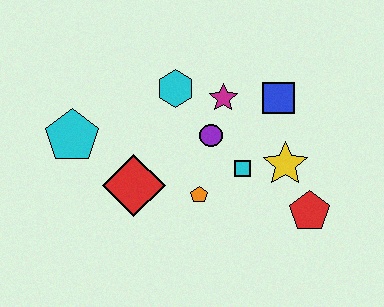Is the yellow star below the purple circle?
Yes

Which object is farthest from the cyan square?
The cyan pentagon is farthest from the cyan square.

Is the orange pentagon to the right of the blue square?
No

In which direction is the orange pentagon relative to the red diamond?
The orange pentagon is to the right of the red diamond.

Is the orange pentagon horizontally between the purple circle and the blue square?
No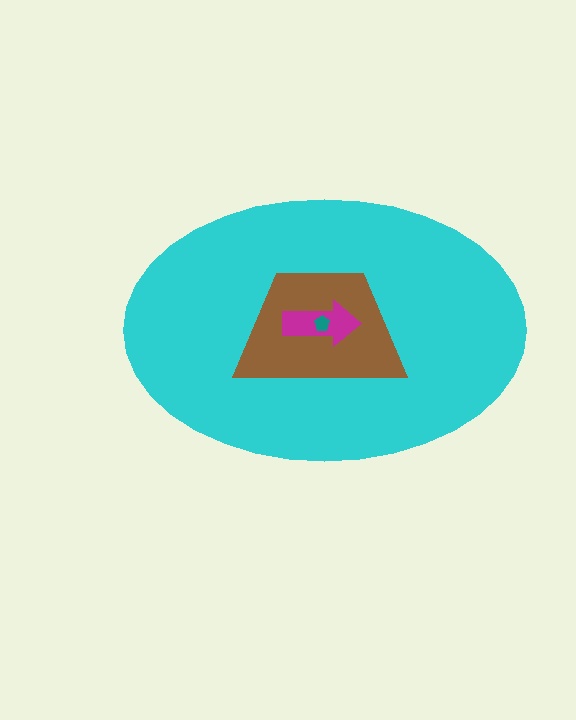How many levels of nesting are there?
4.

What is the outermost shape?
The cyan ellipse.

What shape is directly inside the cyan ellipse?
The brown trapezoid.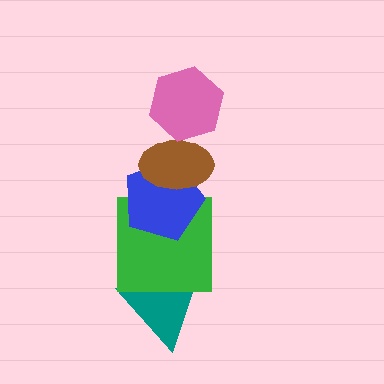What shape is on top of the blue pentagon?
The brown ellipse is on top of the blue pentagon.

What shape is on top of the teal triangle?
The green square is on top of the teal triangle.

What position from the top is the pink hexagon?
The pink hexagon is 1st from the top.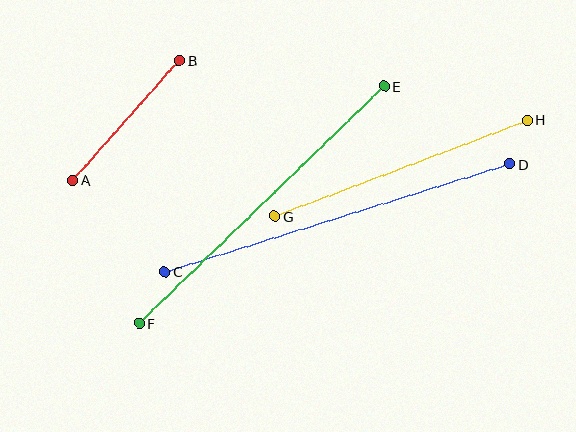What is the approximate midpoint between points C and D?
The midpoint is at approximately (337, 218) pixels.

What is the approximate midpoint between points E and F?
The midpoint is at approximately (261, 205) pixels.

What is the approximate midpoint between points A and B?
The midpoint is at approximately (126, 120) pixels.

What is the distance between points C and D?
The distance is approximately 362 pixels.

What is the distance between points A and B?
The distance is approximately 160 pixels.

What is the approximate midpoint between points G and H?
The midpoint is at approximately (401, 168) pixels.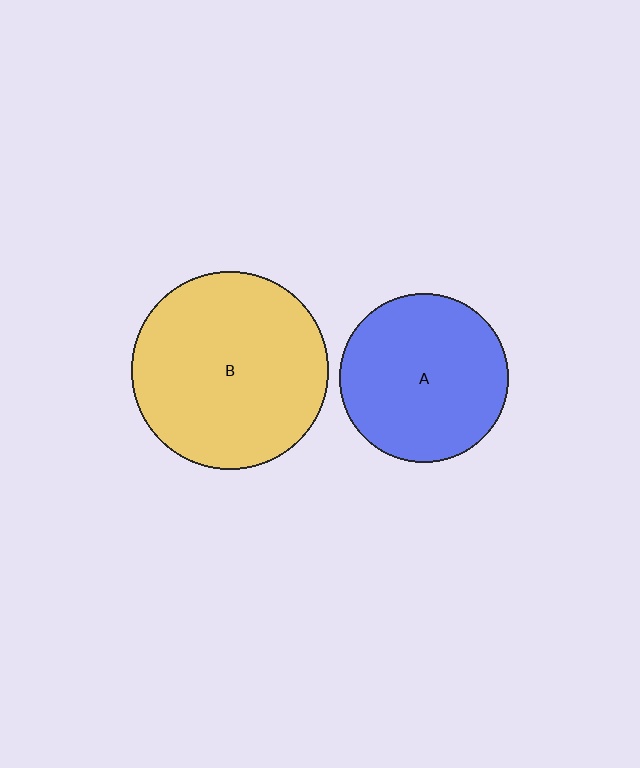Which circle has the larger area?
Circle B (yellow).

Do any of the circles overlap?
No, none of the circles overlap.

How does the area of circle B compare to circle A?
Approximately 1.4 times.